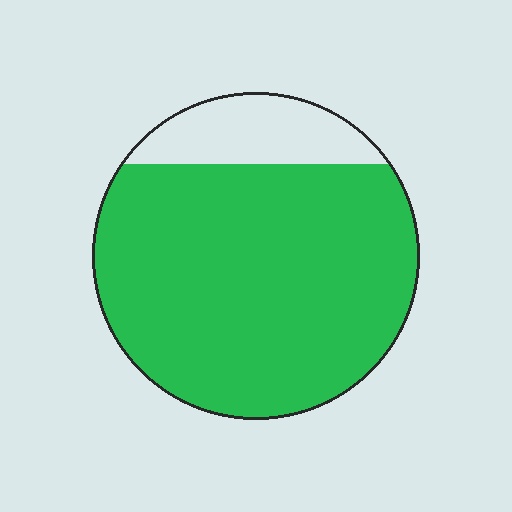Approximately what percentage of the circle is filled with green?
Approximately 85%.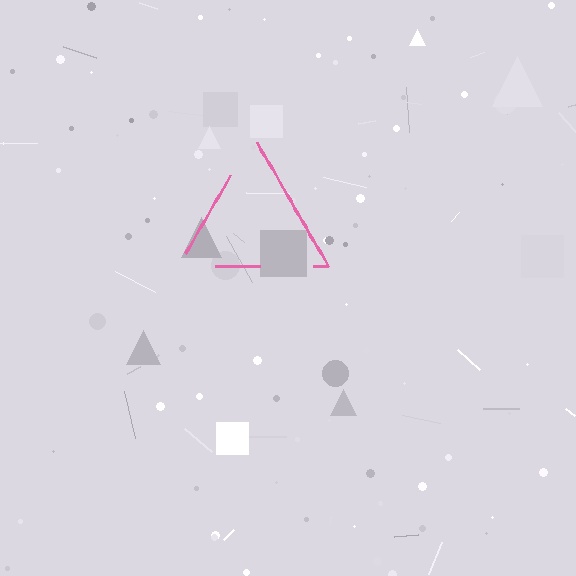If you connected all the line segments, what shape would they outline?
They would outline a triangle.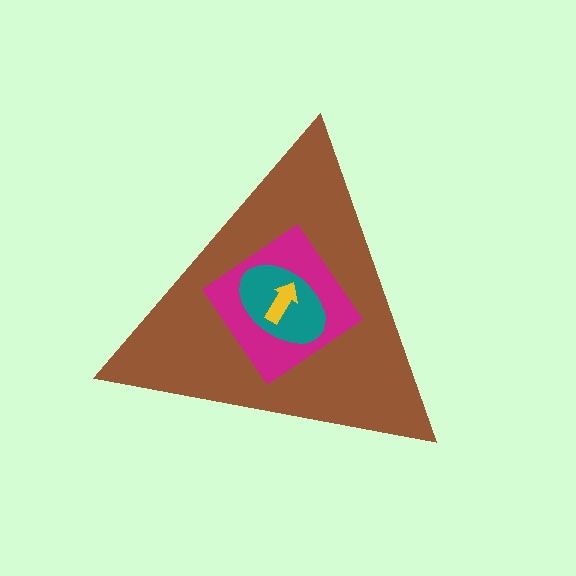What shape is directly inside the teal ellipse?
The yellow arrow.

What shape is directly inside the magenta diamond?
The teal ellipse.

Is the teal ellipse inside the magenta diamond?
Yes.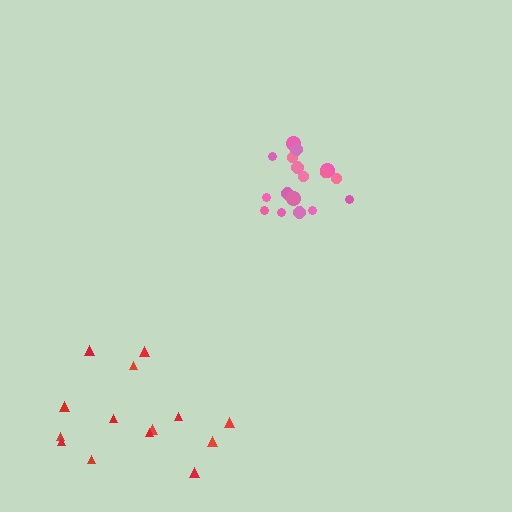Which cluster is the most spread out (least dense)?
Red.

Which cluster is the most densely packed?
Pink.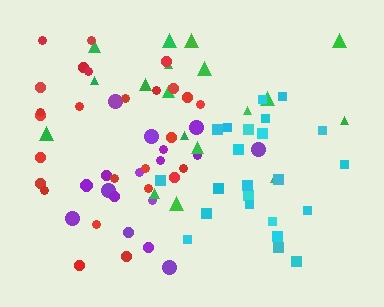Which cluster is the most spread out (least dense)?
Green.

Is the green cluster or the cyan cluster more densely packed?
Cyan.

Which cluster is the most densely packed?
Purple.